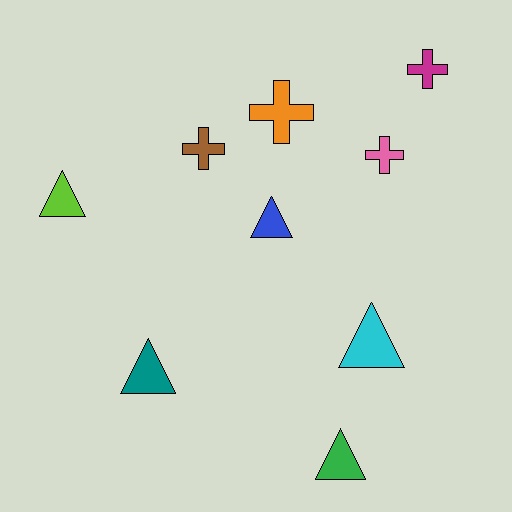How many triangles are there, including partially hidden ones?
There are 5 triangles.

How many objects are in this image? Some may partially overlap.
There are 9 objects.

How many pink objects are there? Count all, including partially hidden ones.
There is 1 pink object.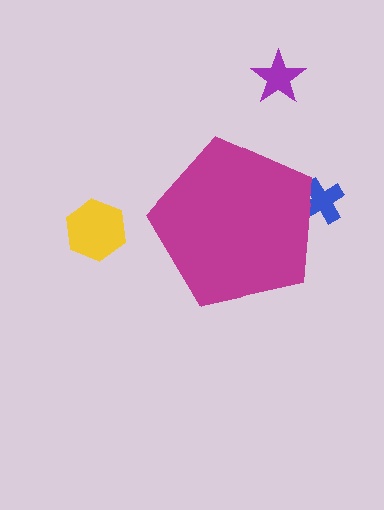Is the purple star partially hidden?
No, the purple star is fully visible.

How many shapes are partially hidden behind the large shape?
1 shape is partially hidden.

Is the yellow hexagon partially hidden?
No, the yellow hexagon is fully visible.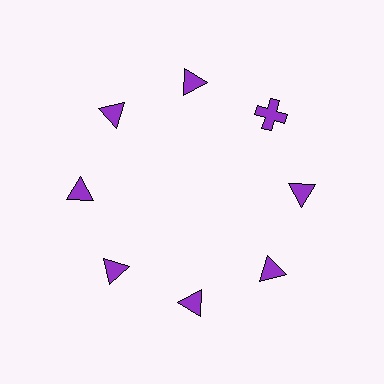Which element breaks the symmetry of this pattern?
The purple cross at roughly the 2 o'clock position breaks the symmetry. All other shapes are purple triangles.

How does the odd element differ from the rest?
It has a different shape: cross instead of triangle.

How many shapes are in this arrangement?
There are 8 shapes arranged in a ring pattern.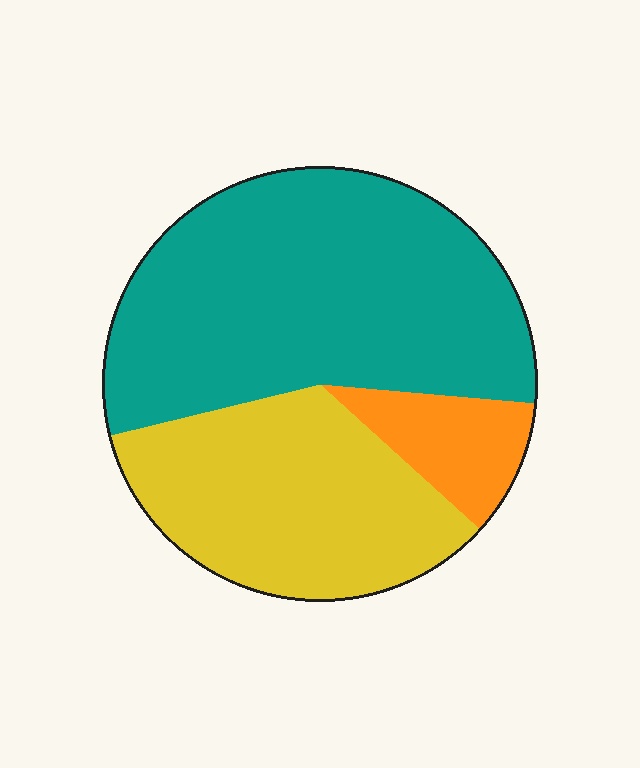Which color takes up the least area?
Orange, at roughly 10%.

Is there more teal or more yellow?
Teal.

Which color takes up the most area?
Teal, at roughly 55%.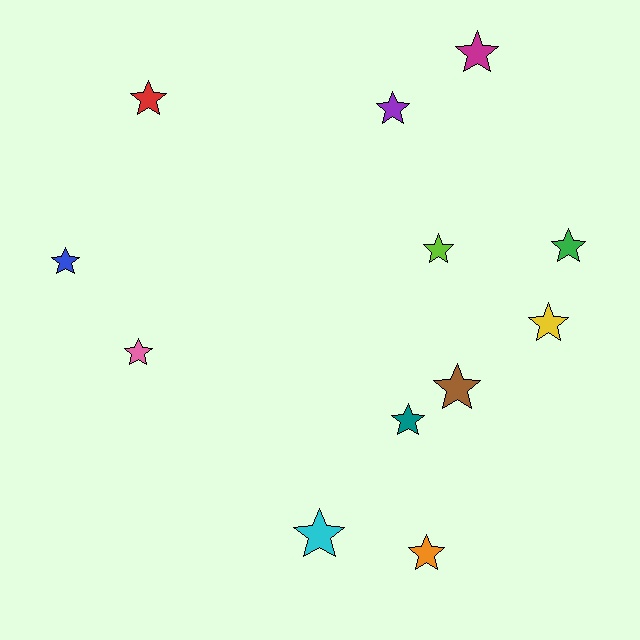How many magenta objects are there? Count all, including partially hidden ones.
There is 1 magenta object.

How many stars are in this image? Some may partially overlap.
There are 12 stars.